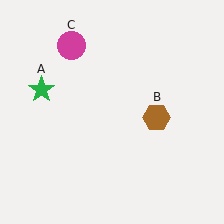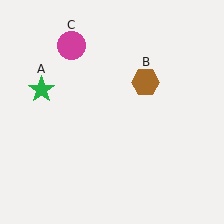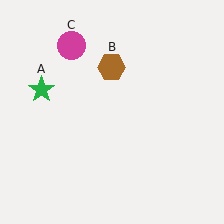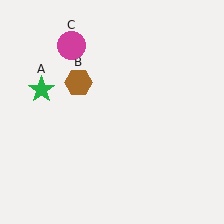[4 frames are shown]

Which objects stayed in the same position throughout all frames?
Green star (object A) and magenta circle (object C) remained stationary.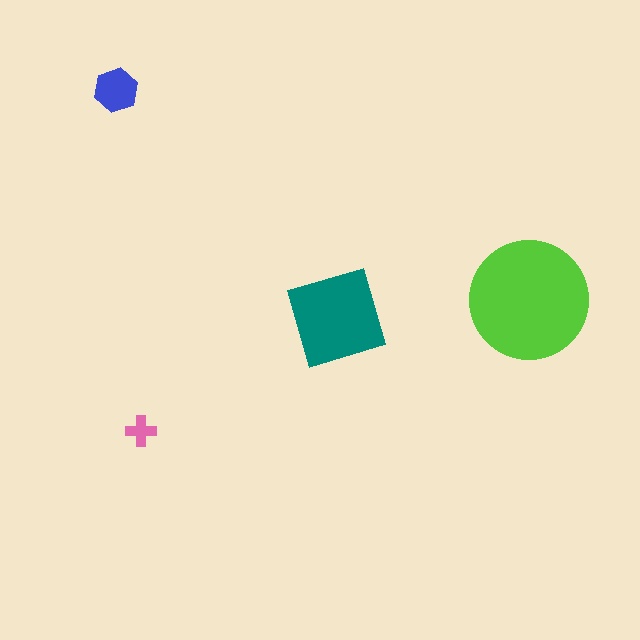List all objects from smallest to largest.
The pink cross, the blue hexagon, the teal diamond, the lime circle.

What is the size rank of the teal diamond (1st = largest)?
2nd.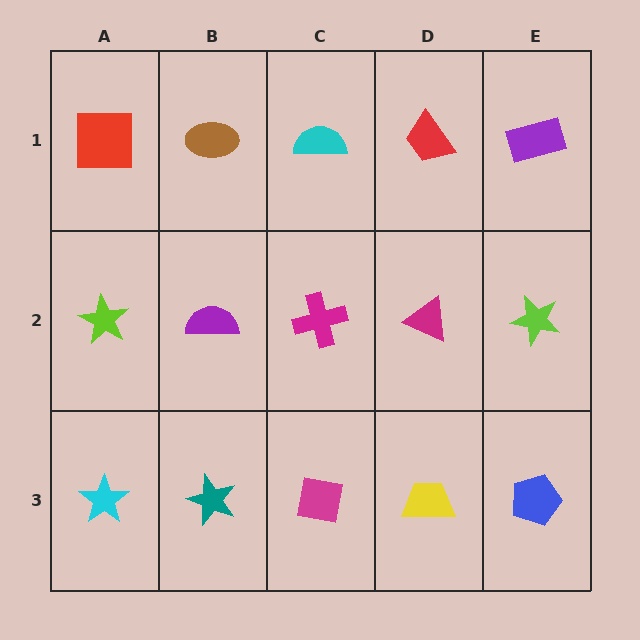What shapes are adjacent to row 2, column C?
A cyan semicircle (row 1, column C), a magenta square (row 3, column C), a purple semicircle (row 2, column B), a magenta triangle (row 2, column D).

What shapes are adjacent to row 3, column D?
A magenta triangle (row 2, column D), a magenta square (row 3, column C), a blue pentagon (row 3, column E).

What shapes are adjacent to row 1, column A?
A lime star (row 2, column A), a brown ellipse (row 1, column B).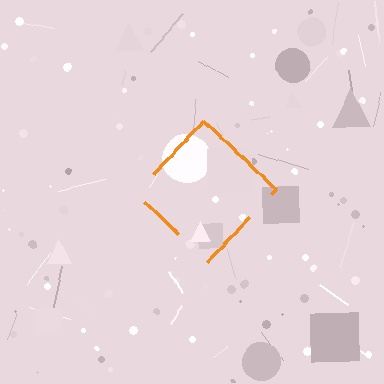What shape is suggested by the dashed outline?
The dashed outline suggests a diamond.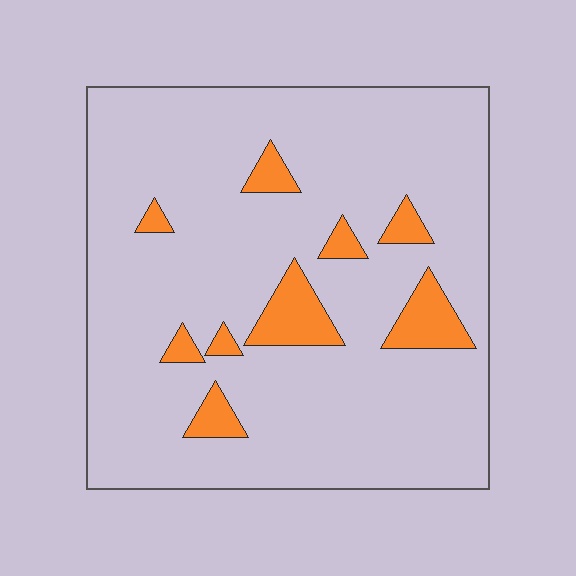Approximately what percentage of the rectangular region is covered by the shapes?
Approximately 10%.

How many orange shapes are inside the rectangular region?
9.